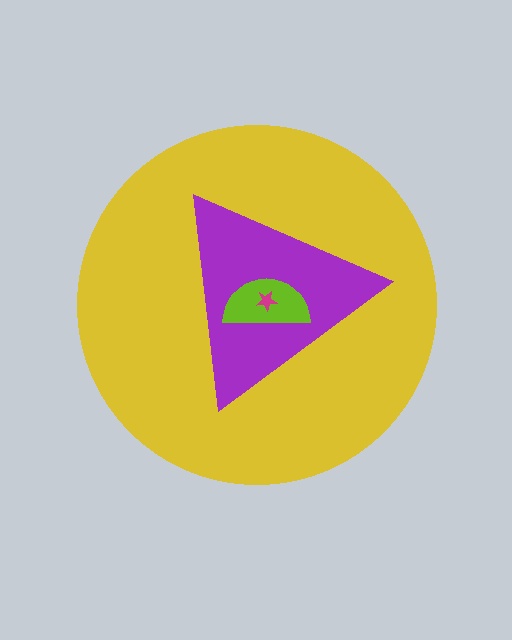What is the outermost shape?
The yellow circle.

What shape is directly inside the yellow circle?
The purple triangle.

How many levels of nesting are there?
4.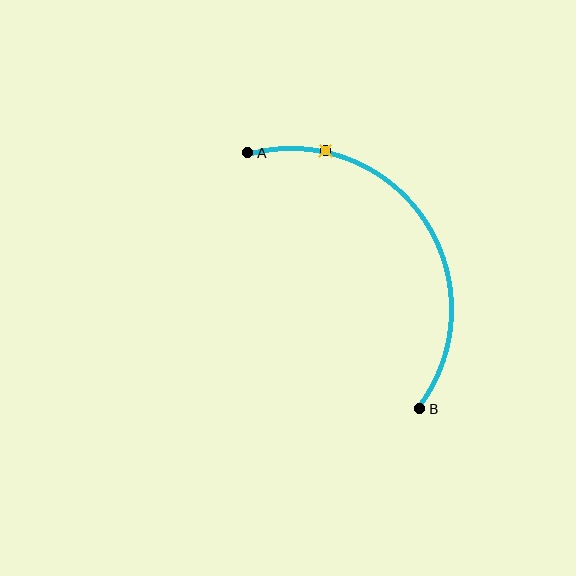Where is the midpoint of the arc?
The arc midpoint is the point on the curve farthest from the straight line joining A and B. It sits above and to the right of that line.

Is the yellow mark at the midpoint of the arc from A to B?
No. The yellow mark lies on the arc but is closer to endpoint A. The arc midpoint would be at the point on the curve equidistant along the arc from both A and B.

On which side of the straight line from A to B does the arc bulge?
The arc bulges above and to the right of the straight line connecting A and B.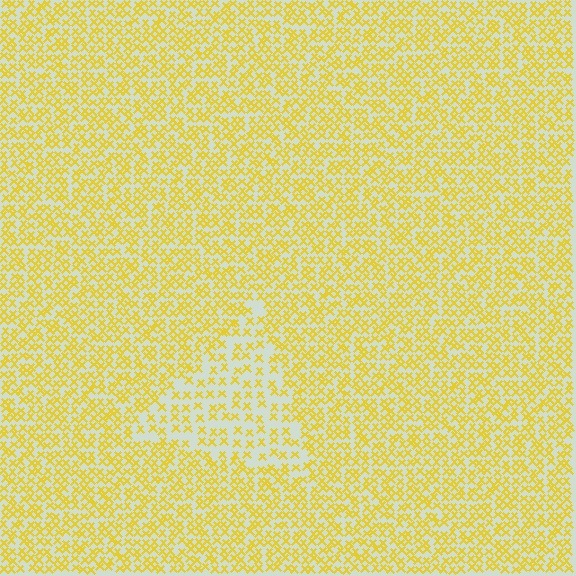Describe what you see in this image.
The image contains small yellow elements arranged at two different densities. A triangle-shaped region is visible where the elements are less densely packed than the surrounding area.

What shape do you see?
I see a triangle.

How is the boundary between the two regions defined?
The boundary is defined by a change in element density (approximately 1.9x ratio). All elements are the same color, size, and shape.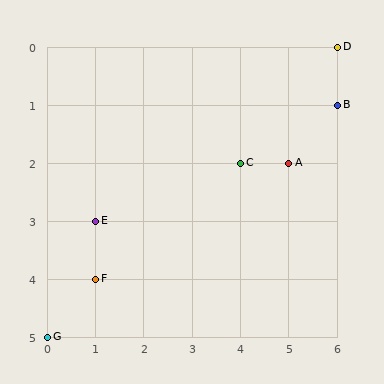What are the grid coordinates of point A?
Point A is at grid coordinates (5, 2).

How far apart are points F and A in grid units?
Points F and A are 4 columns and 2 rows apart (about 4.5 grid units diagonally).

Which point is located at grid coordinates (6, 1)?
Point B is at (6, 1).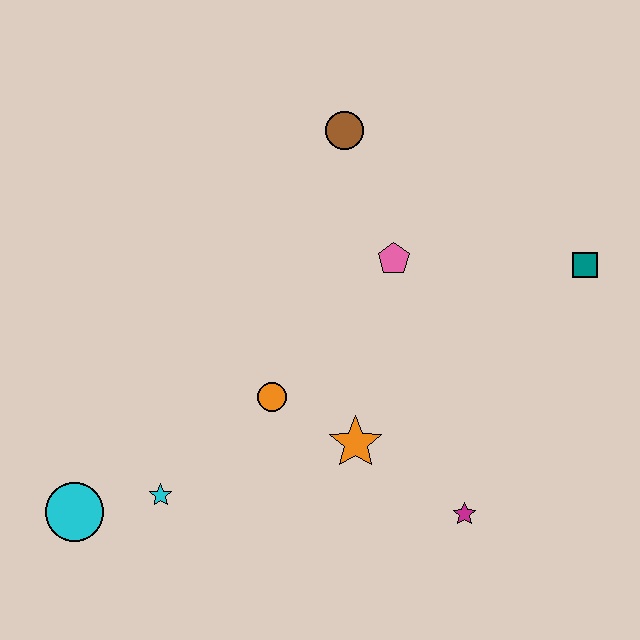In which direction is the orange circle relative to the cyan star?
The orange circle is to the right of the cyan star.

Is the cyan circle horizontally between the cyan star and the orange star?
No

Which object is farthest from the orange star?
The brown circle is farthest from the orange star.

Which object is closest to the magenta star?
The orange star is closest to the magenta star.